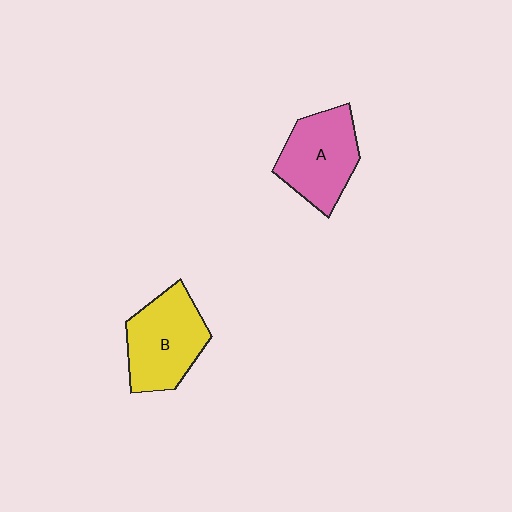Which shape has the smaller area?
Shape A (pink).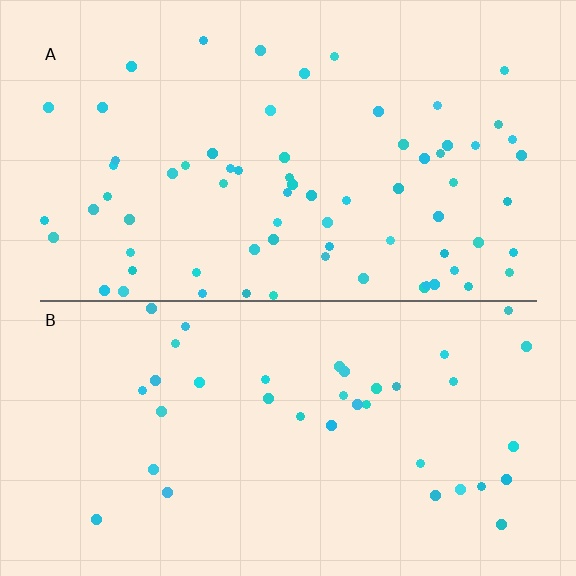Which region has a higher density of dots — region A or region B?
A (the top).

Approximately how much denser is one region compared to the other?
Approximately 1.9× — region A over region B.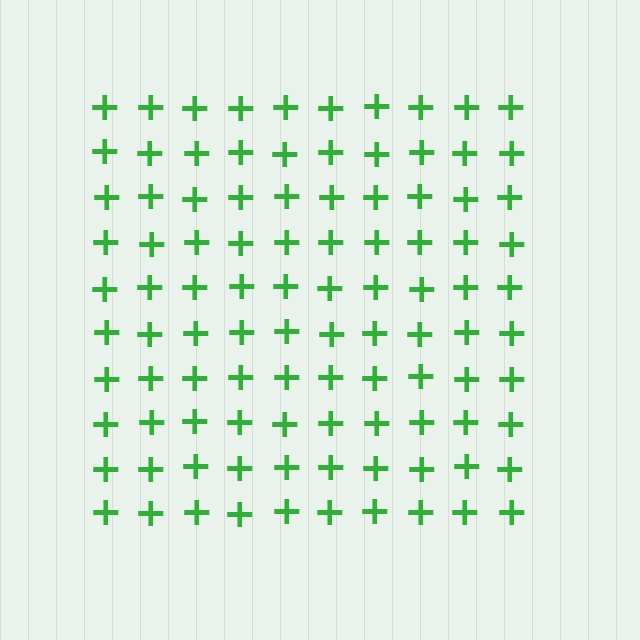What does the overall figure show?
The overall figure shows a square.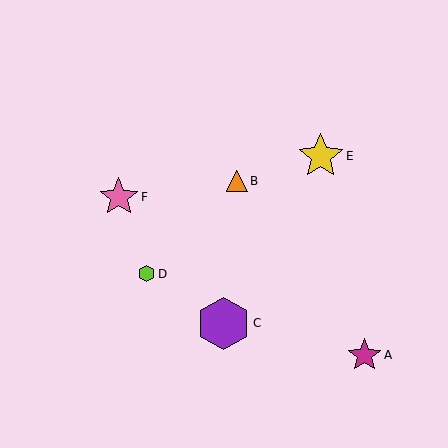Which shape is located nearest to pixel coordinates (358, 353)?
The magenta star (labeled A) at (365, 355) is nearest to that location.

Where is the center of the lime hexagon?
The center of the lime hexagon is at (146, 274).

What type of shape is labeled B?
Shape B is an orange triangle.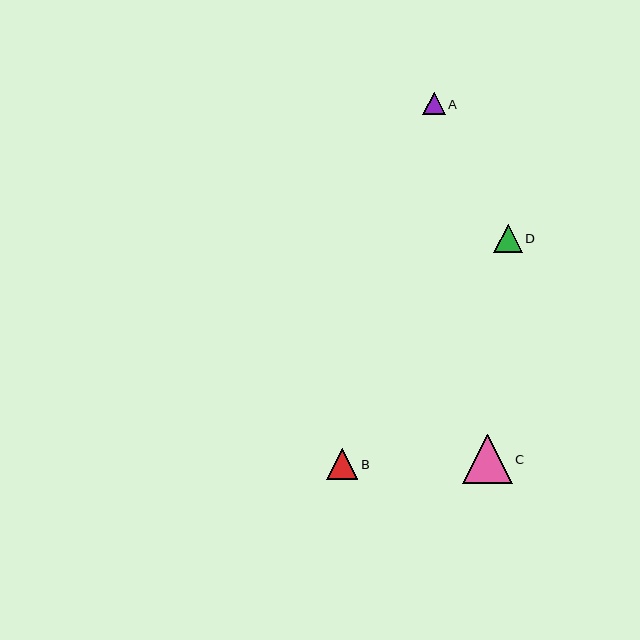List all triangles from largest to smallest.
From largest to smallest: C, B, D, A.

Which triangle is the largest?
Triangle C is the largest with a size of approximately 49 pixels.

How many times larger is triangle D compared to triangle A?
Triangle D is approximately 1.3 times the size of triangle A.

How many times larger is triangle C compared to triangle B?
Triangle C is approximately 1.6 times the size of triangle B.